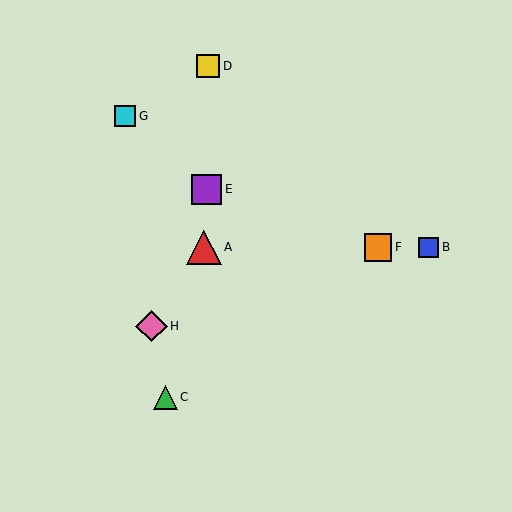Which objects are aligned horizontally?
Objects A, B, F are aligned horizontally.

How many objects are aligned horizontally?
3 objects (A, B, F) are aligned horizontally.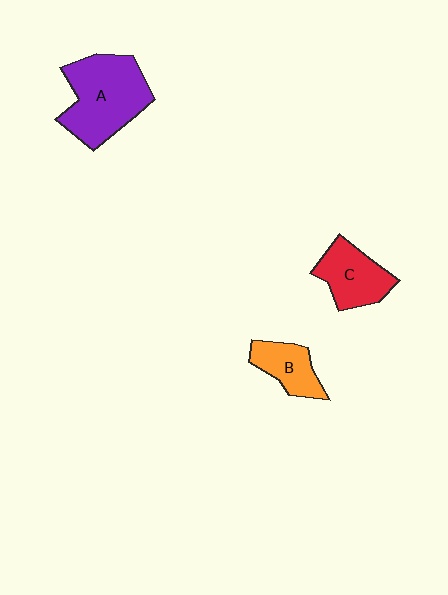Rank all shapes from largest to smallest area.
From largest to smallest: A (purple), C (red), B (orange).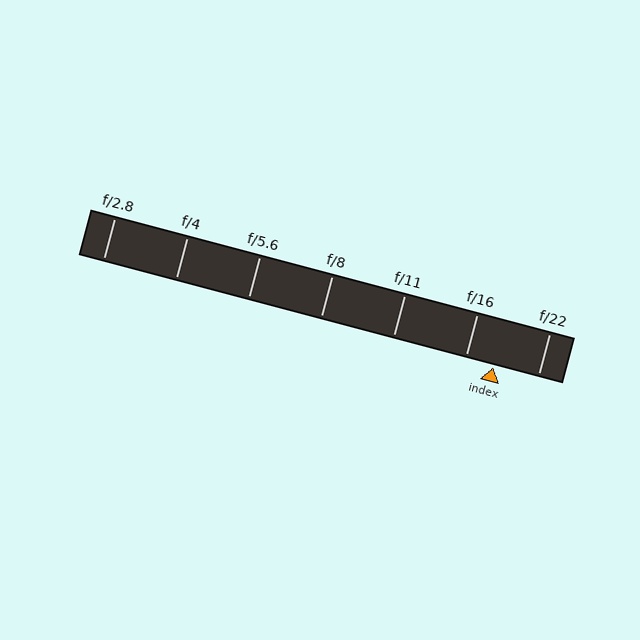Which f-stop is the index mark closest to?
The index mark is closest to f/16.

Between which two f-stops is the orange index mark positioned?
The index mark is between f/16 and f/22.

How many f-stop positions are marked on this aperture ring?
There are 7 f-stop positions marked.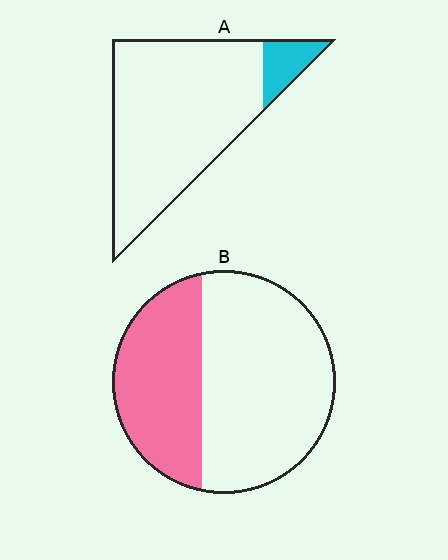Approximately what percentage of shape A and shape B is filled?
A is approximately 10% and B is approximately 40%.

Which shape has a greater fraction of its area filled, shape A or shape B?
Shape B.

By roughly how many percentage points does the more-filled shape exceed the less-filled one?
By roughly 25 percentage points (B over A).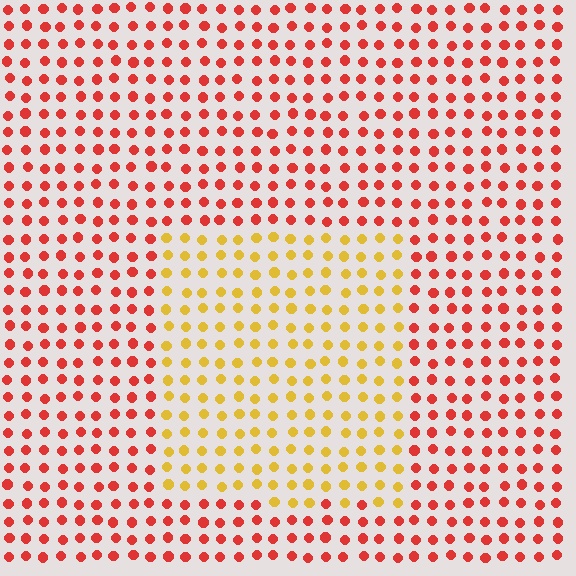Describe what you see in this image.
The image is filled with small red elements in a uniform arrangement. A rectangle-shaped region is visible where the elements are tinted to a slightly different hue, forming a subtle color boundary.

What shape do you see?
I see a rectangle.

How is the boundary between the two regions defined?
The boundary is defined purely by a slight shift in hue (about 47 degrees). Spacing, size, and orientation are identical on both sides.